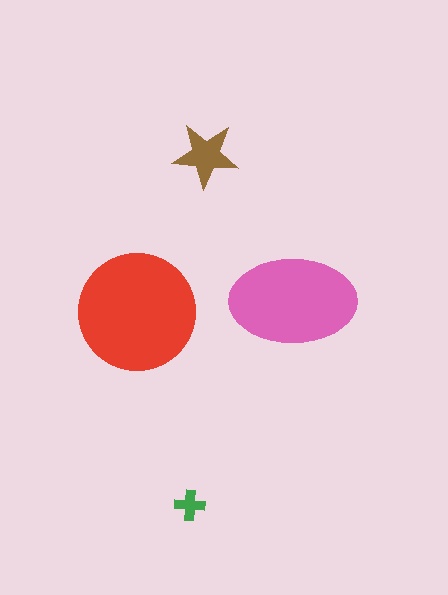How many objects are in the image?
There are 4 objects in the image.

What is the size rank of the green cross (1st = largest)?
4th.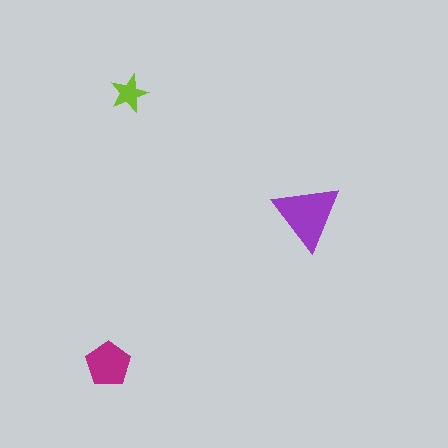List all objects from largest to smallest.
The purple triangle, the magenta pentagon, the lime star.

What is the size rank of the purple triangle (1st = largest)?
1st.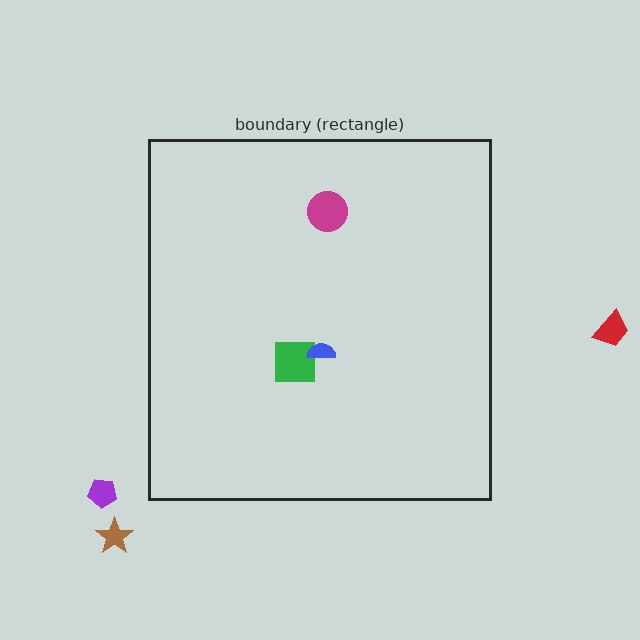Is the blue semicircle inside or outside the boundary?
Inside.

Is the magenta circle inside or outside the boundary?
Inside.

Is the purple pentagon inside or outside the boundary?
Outside.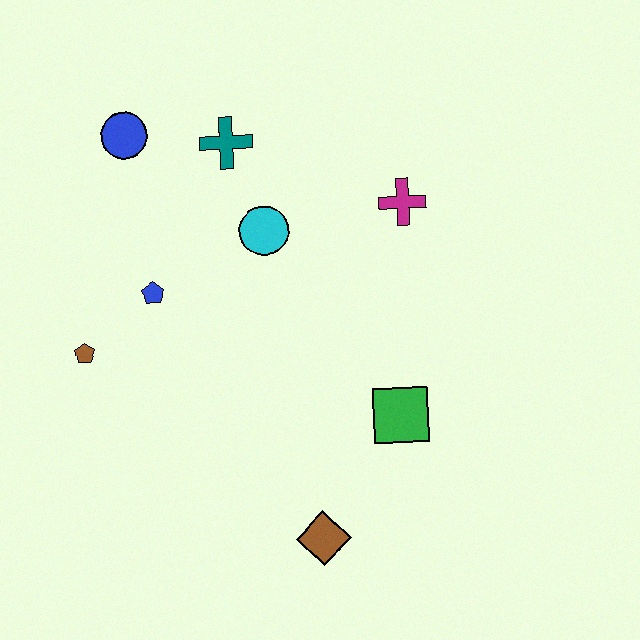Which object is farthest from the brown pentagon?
The magenta cross is farthest from the brown pentagon.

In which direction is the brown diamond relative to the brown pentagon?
The brown diamond is to the right of the brown pentagon.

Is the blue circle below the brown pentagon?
No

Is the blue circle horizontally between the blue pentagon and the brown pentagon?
Yes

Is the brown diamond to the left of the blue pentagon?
No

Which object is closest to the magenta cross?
The cyan circle is closest to the magenta cross.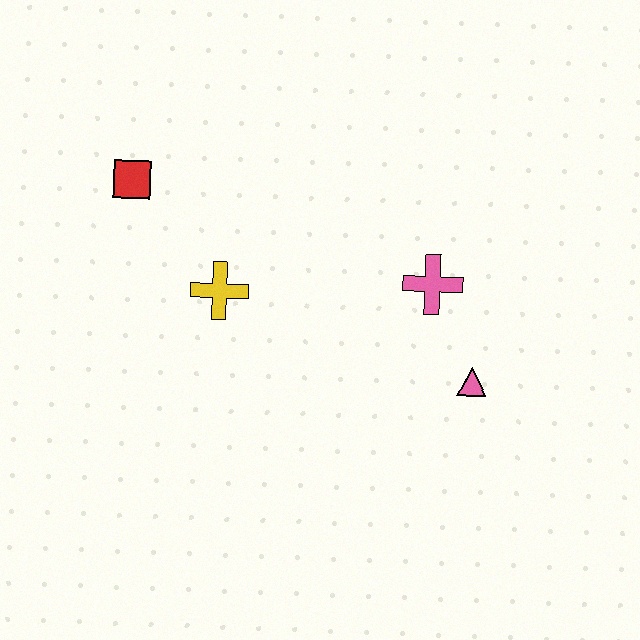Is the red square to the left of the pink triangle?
Yes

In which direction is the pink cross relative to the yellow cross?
The pink cross is to the right of the yellow cross.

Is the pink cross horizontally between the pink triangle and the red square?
Yes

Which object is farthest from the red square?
The pink triangle is farthest from the red square.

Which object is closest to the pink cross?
The pink triangle is closest to the pink cross.